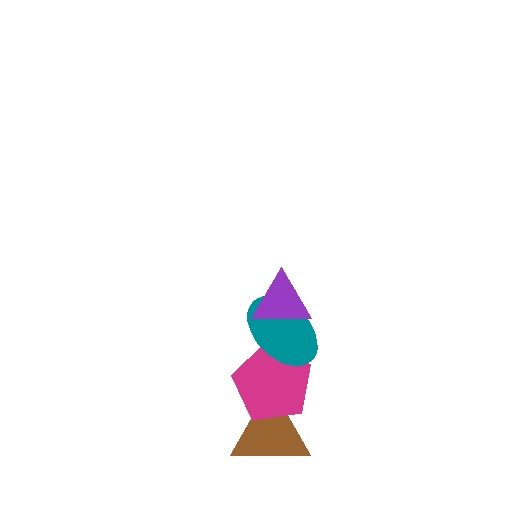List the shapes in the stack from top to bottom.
From top to bottom: the purple triangle, the teal ellipse, the magenta pentagon, the brown triangle.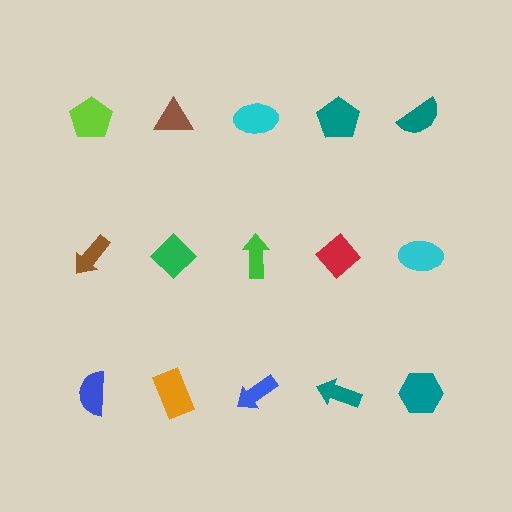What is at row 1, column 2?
A brown triangle.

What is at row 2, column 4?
A red diamond.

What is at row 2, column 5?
A cyan ellipse.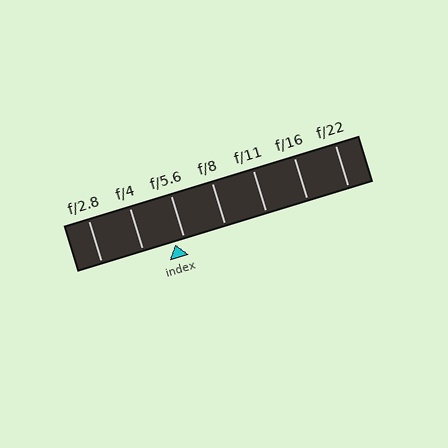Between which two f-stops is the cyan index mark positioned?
The index mark is between f/4 and f/5.6.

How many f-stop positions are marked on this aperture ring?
There are 7 f-stop positions marked.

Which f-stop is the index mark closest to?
The index mark is closest to f/5.6.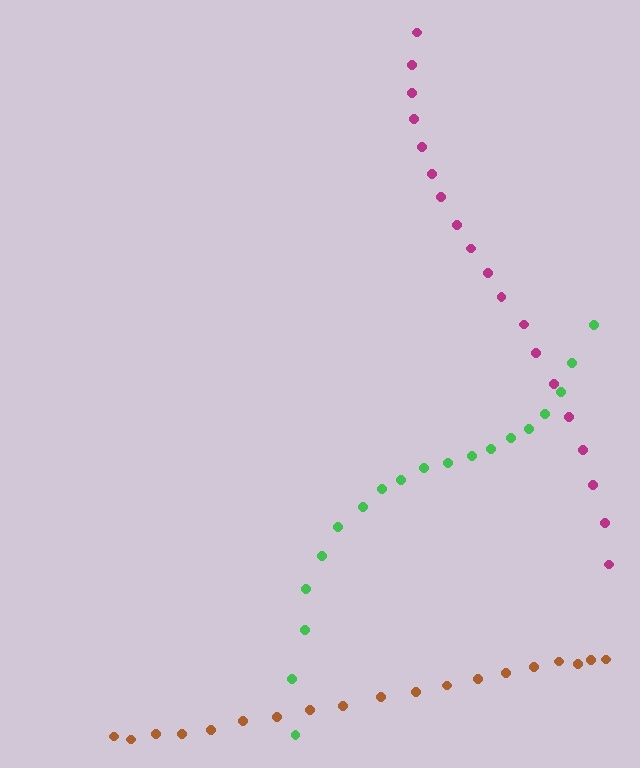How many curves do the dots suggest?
There are 3 distinct paths.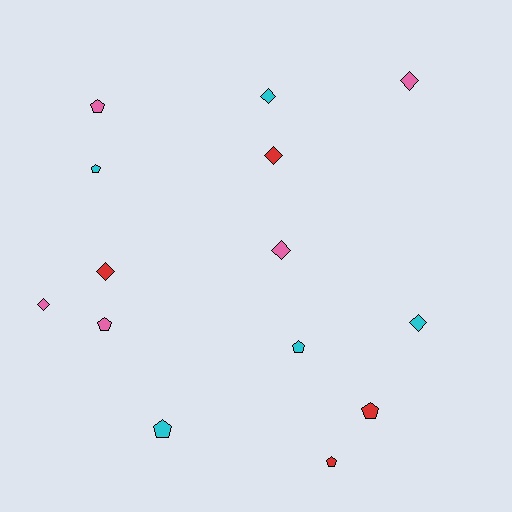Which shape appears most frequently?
Diamond, with 7 objects.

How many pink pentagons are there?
There are 2 pink pentagons.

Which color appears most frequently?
Cyan, with 5 objects.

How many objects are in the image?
There are 14 objects.